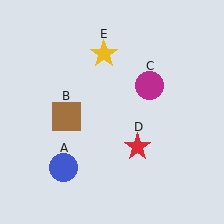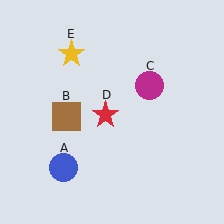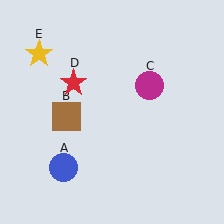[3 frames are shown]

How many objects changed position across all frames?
2 objects changed position: red star (object D), yellow star (object E).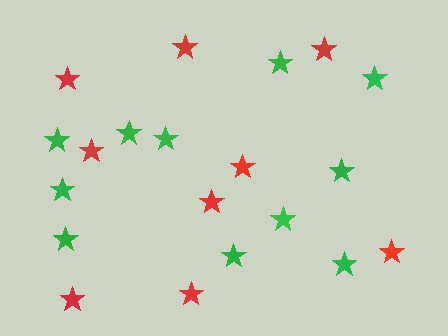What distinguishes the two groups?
There are 2 groups: one group of green stars (11) and one group of red stars (9).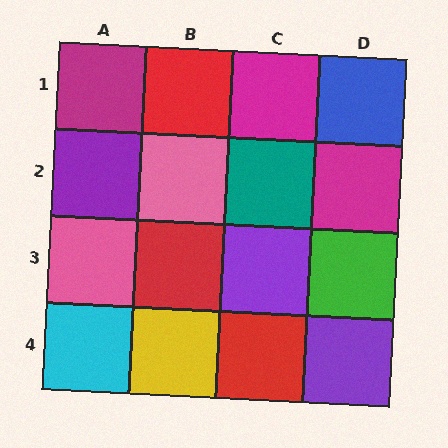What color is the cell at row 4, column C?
Red.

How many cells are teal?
1 cell is teal.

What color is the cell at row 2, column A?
Purple.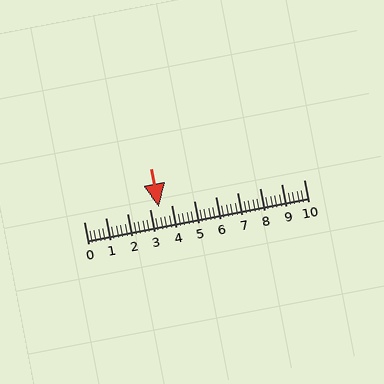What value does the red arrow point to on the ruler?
The red arrow points to approximately 3.4.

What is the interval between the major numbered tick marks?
The major tick marks are spaced 1 units apart.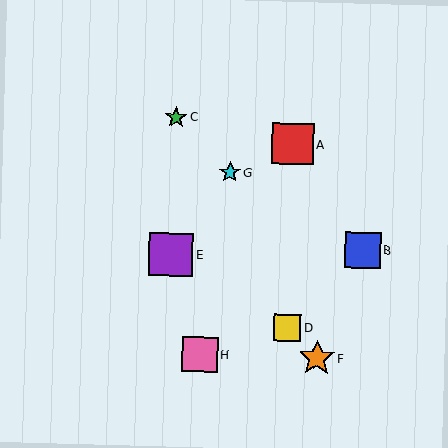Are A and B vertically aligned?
No, A is at x≈293 and B is at x≈363.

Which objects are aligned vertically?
Objects A, D are aligned vertically.